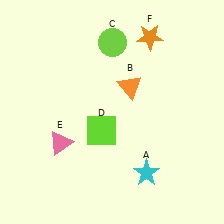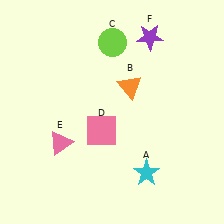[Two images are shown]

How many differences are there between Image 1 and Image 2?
There are 2 differences between the two images.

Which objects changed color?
D changed from lime to pink. F changed from orange to purple.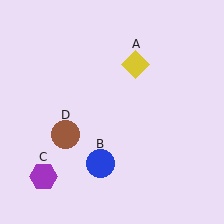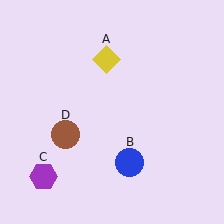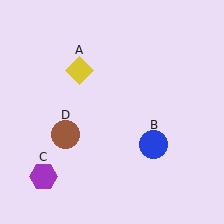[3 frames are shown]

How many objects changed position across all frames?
2 objects changed position: yellow diamond (object A), blue circle (object B).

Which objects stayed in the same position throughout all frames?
Purple hexagon (object C) and brown circle (object D) remained stationary.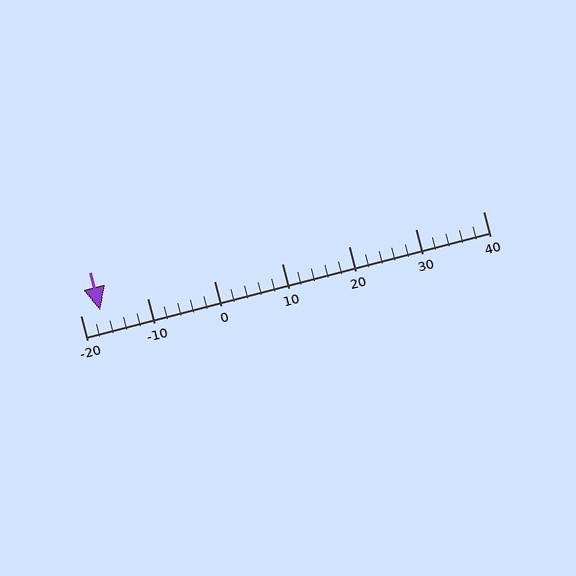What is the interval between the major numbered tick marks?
The major tick marks are spaced 10 units apart.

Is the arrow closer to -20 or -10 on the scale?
The arrow is closer to -20.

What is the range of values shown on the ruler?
The ruler shows values from -20 to 40.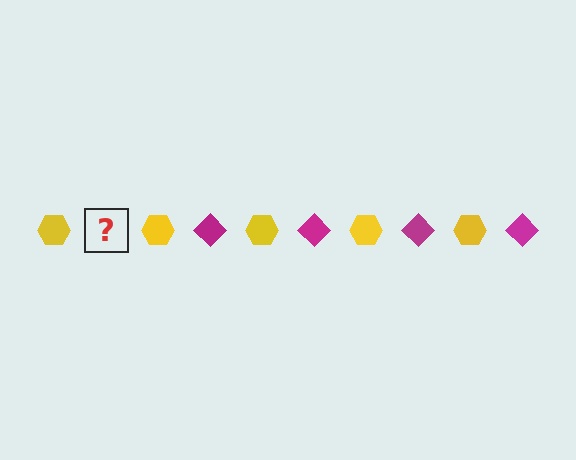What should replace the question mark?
The question mark should be replaced with a magenta diamond.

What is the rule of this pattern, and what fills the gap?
The rule is that the pattern alternates between yellow hexagon and magenta diamond. The gap should be filled with a magenta diamond.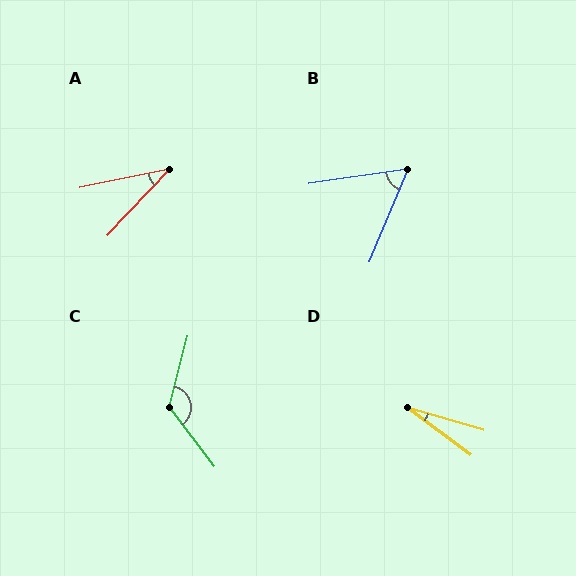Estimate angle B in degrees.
Approximately 59 degrees.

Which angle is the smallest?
D, at approximately 20 degrees.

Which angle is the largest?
C, at approximately 129 degrees.